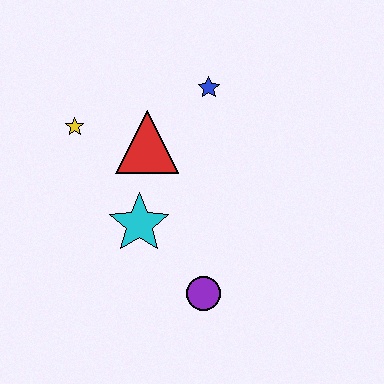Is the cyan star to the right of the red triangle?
No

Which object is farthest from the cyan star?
The blue star is farthest from the cyan star.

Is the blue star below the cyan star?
No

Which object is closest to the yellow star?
The red triangle is closest to the yellow star.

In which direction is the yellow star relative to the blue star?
The yellow star is to the left of the blue star.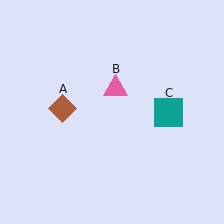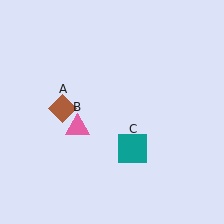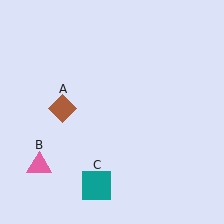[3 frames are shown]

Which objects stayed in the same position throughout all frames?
Brown diamond (object A) remained stationary.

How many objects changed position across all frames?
2 objects changed position: pink triangle (object B), teal square (object C).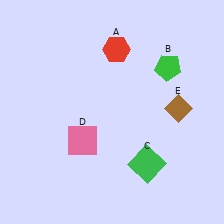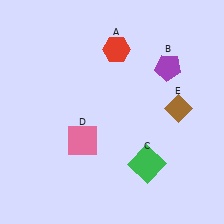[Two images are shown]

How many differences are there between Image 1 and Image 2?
There is 1 difference between the two images.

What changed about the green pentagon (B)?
In Image 1, B is green. In Image 2, it changed to purple.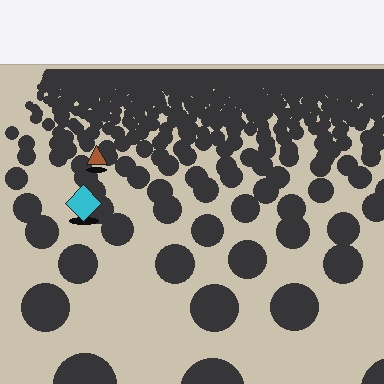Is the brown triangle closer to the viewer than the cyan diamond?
No. The cyan diamond is closer — you can tell from the texture gradient: the ground texture is coarser near it.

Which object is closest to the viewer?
The cyan diamond is closest. The texture marks near it are larger and more spread out.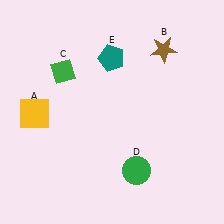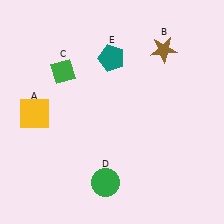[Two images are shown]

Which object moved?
The green circle (D) moved left.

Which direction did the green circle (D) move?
The green circle (D) moved left.